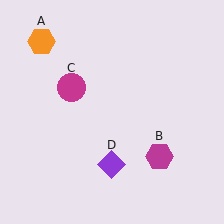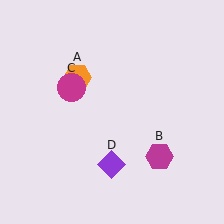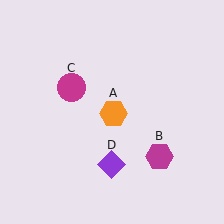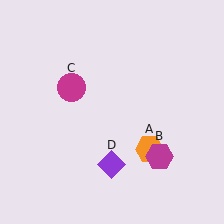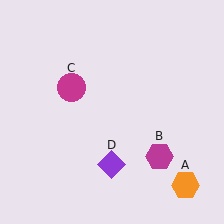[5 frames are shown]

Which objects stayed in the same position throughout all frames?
Magenta hexagon (object B) and magenta circle (object C) and purple diamond (object D) remained stationary.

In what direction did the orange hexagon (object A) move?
The orange hexagon (object A) moved down and to the right.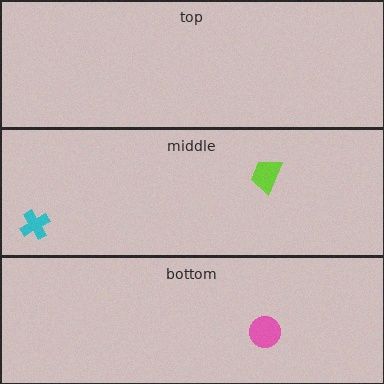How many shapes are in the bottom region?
1.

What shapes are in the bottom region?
The pink circle.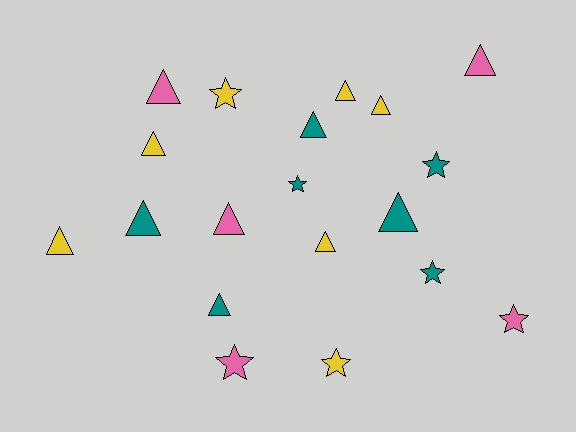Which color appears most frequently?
Yellow, with 7 objects.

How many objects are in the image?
There are 19 objects.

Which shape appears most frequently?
Triangle, with 12 objects.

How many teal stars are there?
There are 3 teal stars.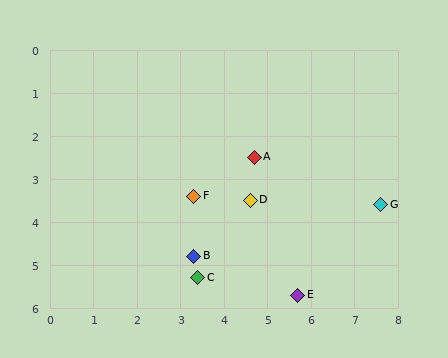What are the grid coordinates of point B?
Point B is at approximately (3.3, 4.8).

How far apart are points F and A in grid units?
Points F and A are about 1.7 grid units apart.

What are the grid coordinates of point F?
Point F is at approximately (3.3, 3.4).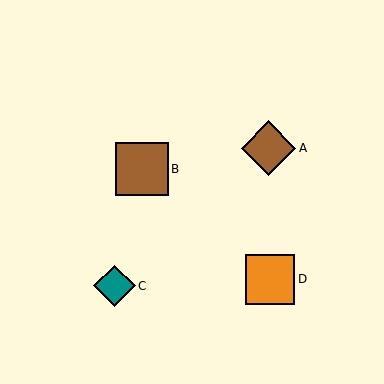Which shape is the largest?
The brown diamond (labeled A) is the largest.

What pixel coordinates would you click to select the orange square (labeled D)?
Click at (270, 279) to select the orange square D.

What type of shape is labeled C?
Shape C is a teal diamond.